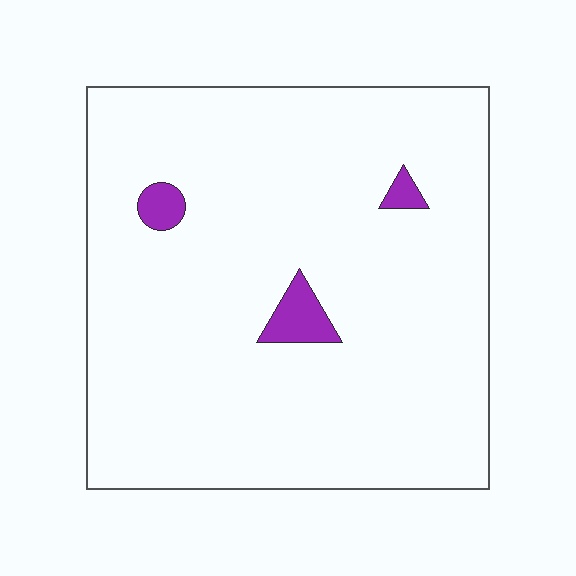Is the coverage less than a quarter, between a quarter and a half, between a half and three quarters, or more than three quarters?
Less than a quarter.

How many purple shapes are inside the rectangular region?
3.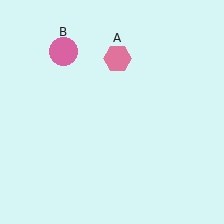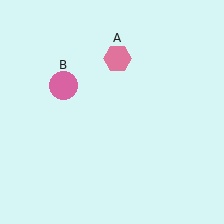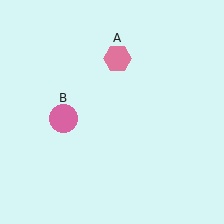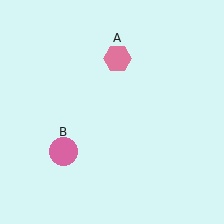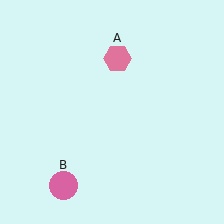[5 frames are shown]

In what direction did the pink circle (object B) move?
The pink circle (object B) moved down.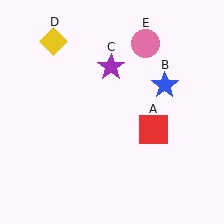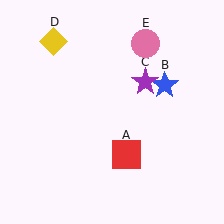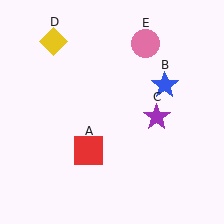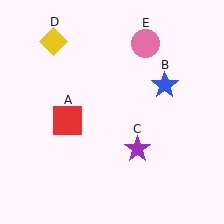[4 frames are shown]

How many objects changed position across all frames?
2 objects changed position: red square (object A), purple star (object C).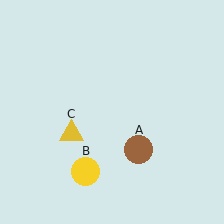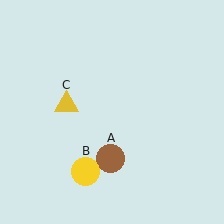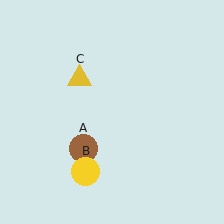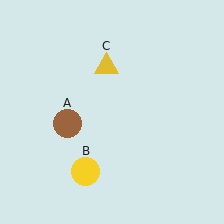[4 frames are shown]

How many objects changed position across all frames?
2 objects changed position: brown circle (object A), yellow triangle (object C).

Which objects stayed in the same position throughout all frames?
Yellow circle (object B) remained stationary.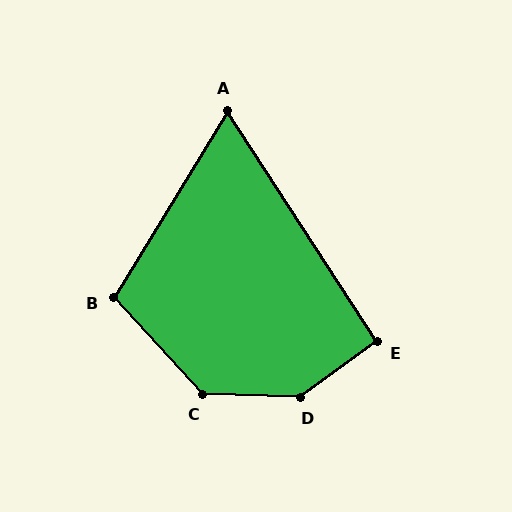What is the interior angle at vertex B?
Approximately 106 degrees (obtuse).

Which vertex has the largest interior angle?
D, at approximately 142 degrees.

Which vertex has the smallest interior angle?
A, at approximately 64 degrees.